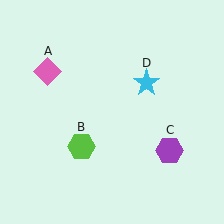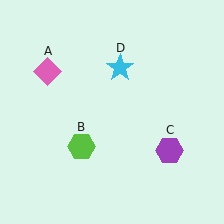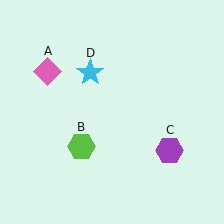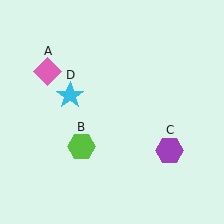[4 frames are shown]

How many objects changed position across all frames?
1 object changed position: cyan star (object D).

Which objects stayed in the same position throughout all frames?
Pink diamond (object A) and lime hexagon (object B) and purple hexagon (object C) remained stationary.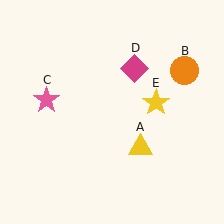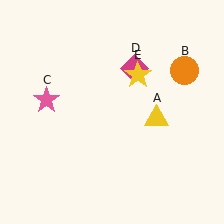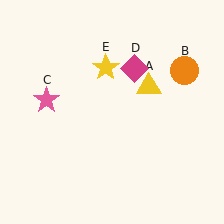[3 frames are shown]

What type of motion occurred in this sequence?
The yellow triangle (object A), yellow star (object E) rotated counterclockwise around the center of the scene.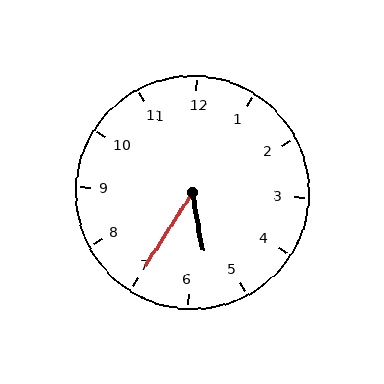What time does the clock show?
5:35.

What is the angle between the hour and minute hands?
Approximately 42 degrees.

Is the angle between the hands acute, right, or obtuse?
It is acute.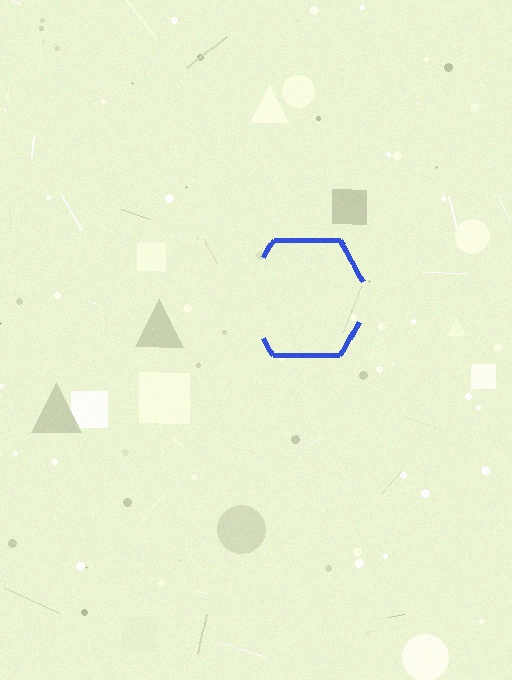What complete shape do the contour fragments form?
The contour fragments form a hexagon.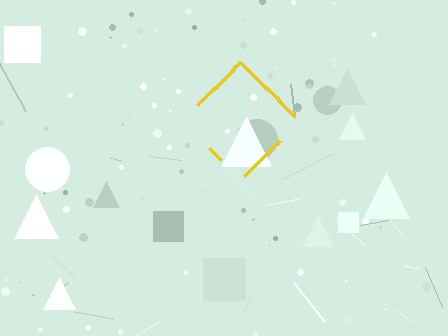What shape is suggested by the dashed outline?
The dashed outline suggests a diamond.